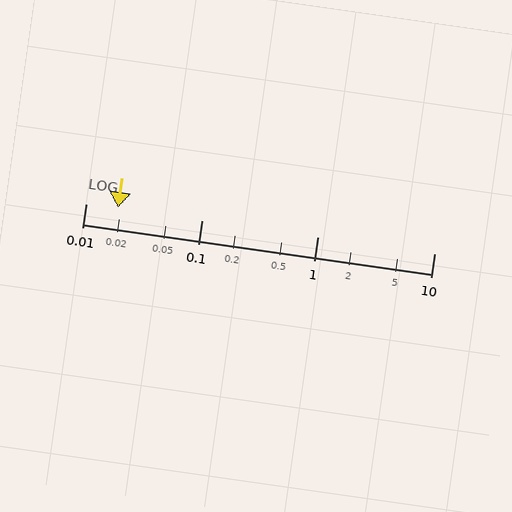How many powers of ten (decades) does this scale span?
The scale spans 3 decades, from 0.01 to 10.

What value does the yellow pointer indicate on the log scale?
The pointer indicates approximately 0.019.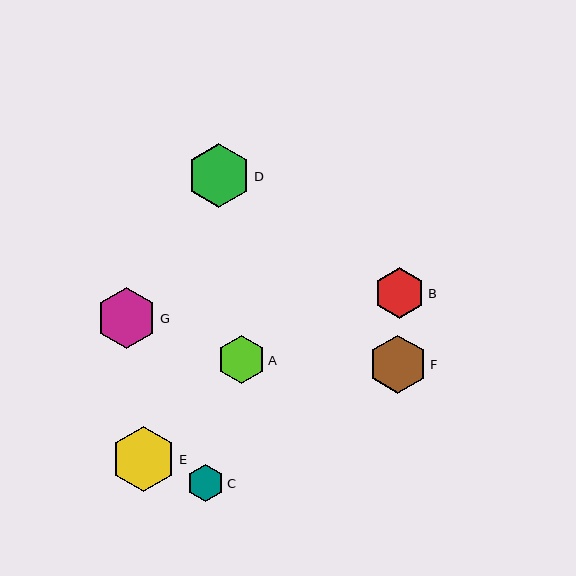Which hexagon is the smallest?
Hexagon C is the smallest with a size of approximately 37 pixels.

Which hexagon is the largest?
Hexagon E is the largest with a size of approximately 66 pixels.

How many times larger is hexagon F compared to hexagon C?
Hexagon F is approximately 1.6 times the size of hexagon C.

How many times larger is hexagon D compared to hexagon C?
Hexagon D is approximately 1.7 times the size of hexagon C.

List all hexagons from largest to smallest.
From largest to smallest: E, D, G, F, B, A, C.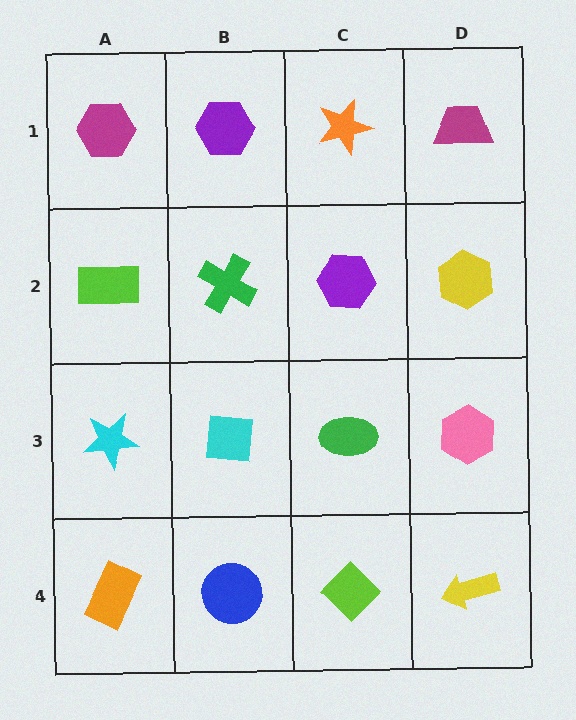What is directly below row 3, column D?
A yellow arrow.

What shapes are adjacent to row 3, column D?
A yellow hexagon (row 2, column D), a yellow arrow (row 4, column D), a green ellipse (row 3, column C).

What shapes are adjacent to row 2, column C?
An orange star (row 1, column C), a green ellipse (row 3, column C), a green cross (row 2, column B), a yellow hexagon (row 2, column D).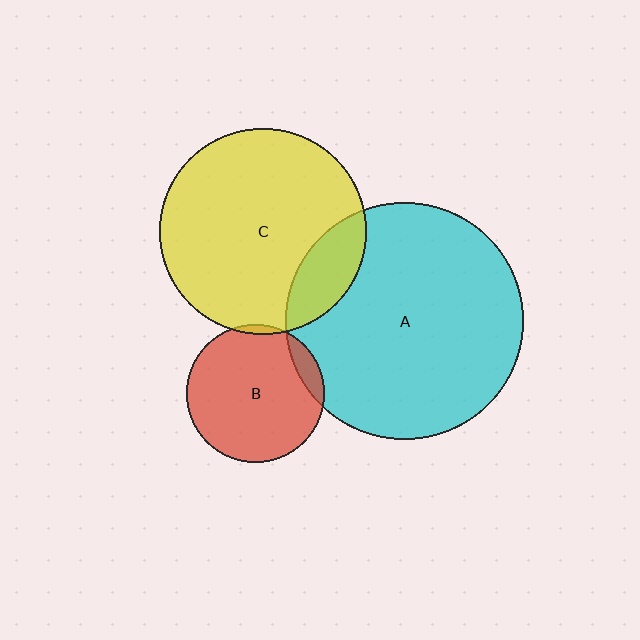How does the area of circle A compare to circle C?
Approximately 1.3 times.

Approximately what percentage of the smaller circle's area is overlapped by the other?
Approximately 15%.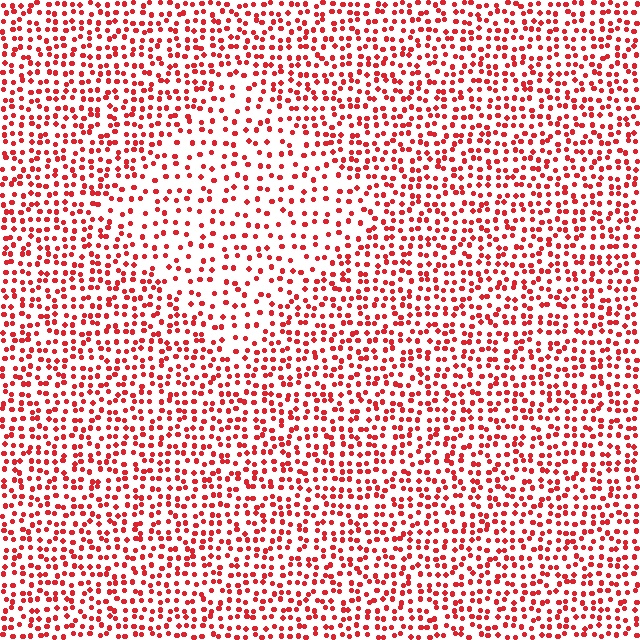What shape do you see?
I see a diamond.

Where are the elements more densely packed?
The elements are more densely packed outside the diamond boundary.